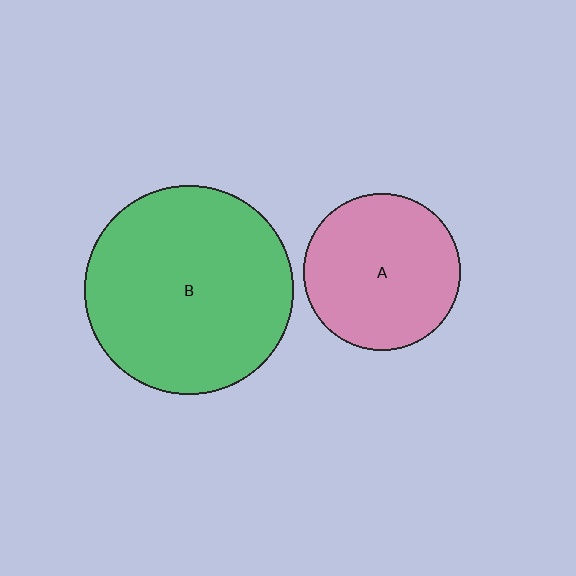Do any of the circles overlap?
No, none of the circles overlap.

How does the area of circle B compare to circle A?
Approximately 1.8 times.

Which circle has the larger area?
Circle B (green).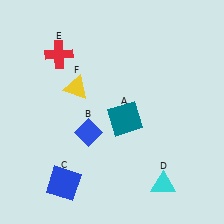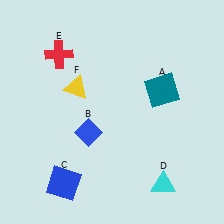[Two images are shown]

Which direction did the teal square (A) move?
The teal square (A) moved right.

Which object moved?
The teal square (A) moved right.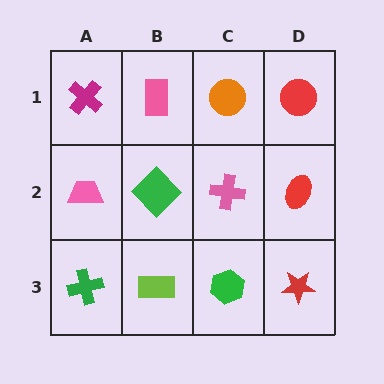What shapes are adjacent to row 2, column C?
An orange circle (row 1, column C), a green hexagon (row 3, column C), a green diamond (row 2, column B), a red ellipse (row 2, column D).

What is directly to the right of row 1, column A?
A pink rectangle.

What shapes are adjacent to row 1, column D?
A red ellipse (row 2, column D), an orange circle (row 1, column C).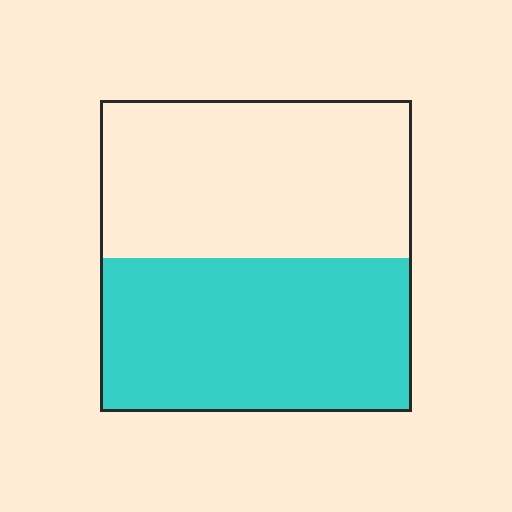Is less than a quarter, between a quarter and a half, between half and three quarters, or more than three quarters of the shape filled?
Between a quarter and a half.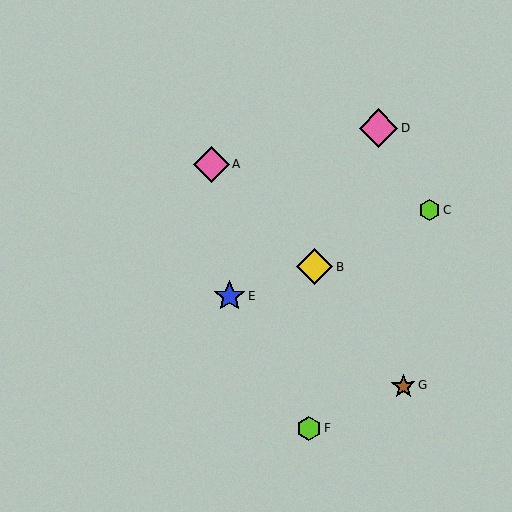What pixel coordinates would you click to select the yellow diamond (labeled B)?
Click at (315, 266) to select the yellow diamond B.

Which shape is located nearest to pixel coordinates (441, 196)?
The lime hexagon (labeled C) at (429, 210) is nearest to that location.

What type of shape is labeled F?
Shape F is a lime hexagon.